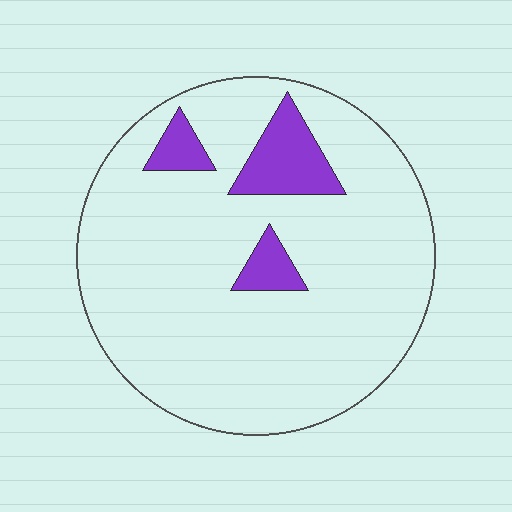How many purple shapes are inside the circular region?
3.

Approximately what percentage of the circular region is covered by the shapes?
Approximately 10%.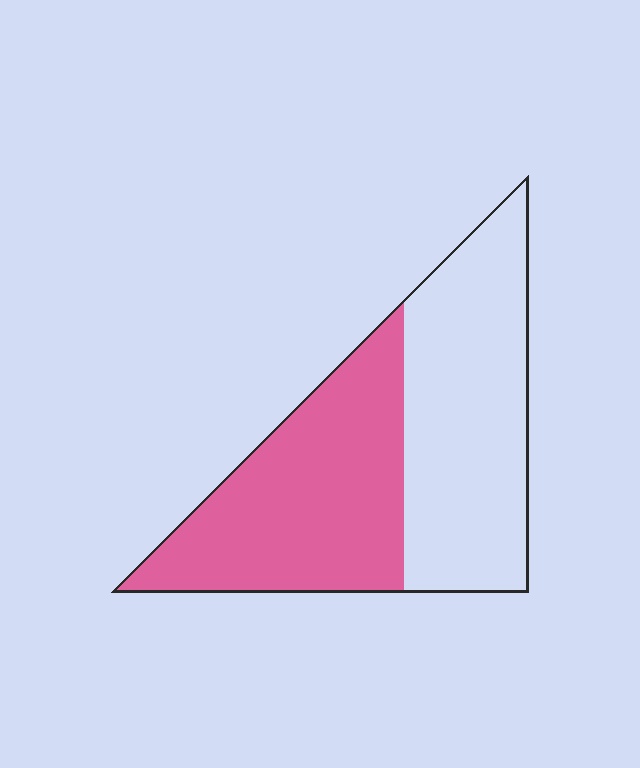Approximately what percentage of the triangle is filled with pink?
Approximately 50%.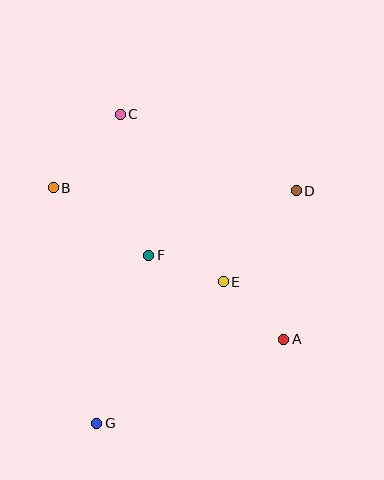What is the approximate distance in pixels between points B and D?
The distance between B and D is approximately 243 pixels.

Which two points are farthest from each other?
Points C and G are farthest from each other.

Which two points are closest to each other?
Points E and F are closest to each other.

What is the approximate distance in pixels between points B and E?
The distance between B and E is approximately 195 pixels.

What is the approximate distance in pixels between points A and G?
The distance between A and G is approximately 205 pixels.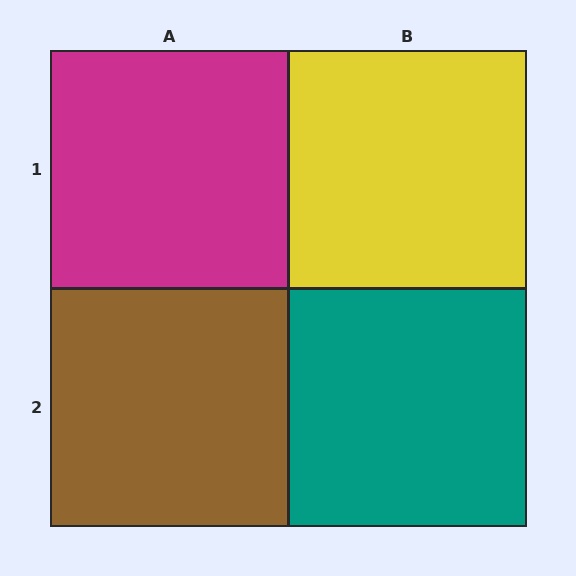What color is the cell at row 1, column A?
Magenta.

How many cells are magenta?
1 cell is magenta.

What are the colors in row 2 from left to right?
Brown, teal.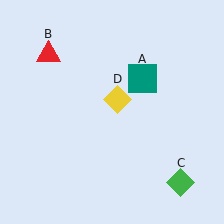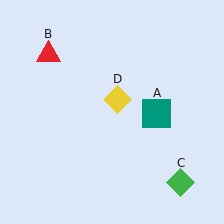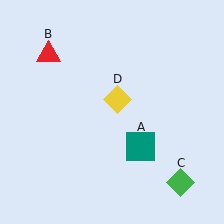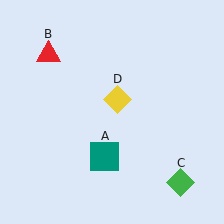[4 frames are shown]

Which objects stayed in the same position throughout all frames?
Red triangle (object B) and green diamond (object C) and yellow diamond (object D) remained stationary.